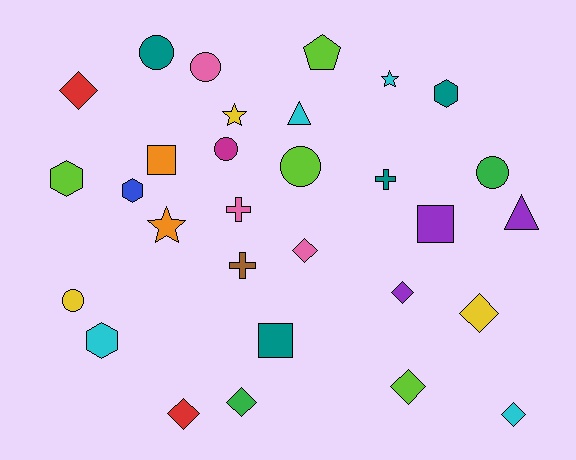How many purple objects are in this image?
There are 3 purple objects.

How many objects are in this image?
There are 30 objects.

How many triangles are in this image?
There are 2 triangles.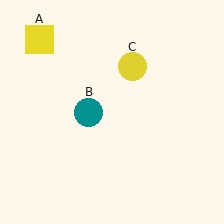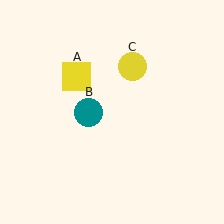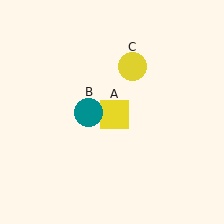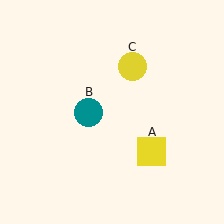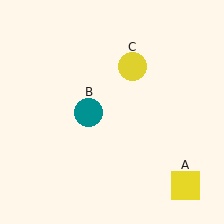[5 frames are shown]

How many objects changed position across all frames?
1 object changed position: yellow square (object A).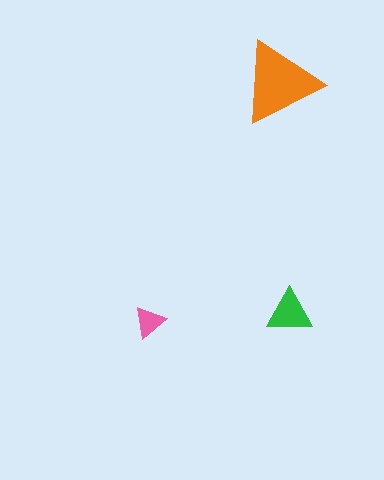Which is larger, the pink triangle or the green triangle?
The green one.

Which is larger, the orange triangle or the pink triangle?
The orange one.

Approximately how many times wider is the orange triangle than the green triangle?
About 2 times wider.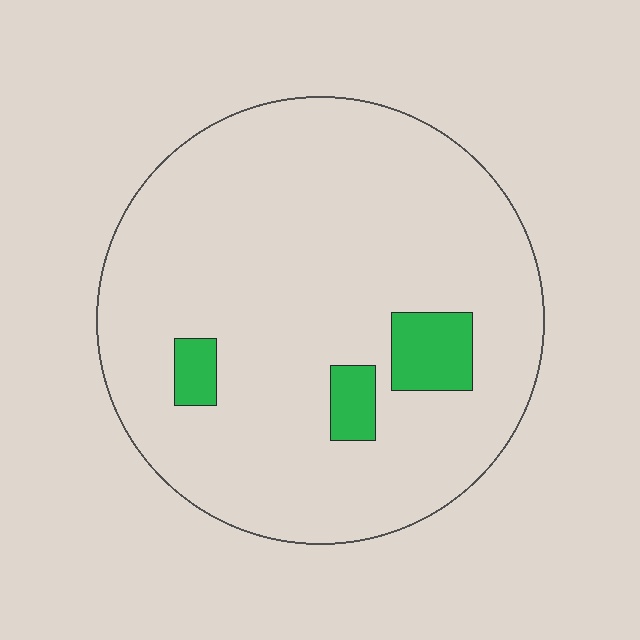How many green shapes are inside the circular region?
3.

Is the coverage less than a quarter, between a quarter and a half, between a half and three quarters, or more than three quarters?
Less than a quarter.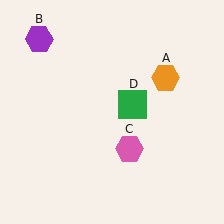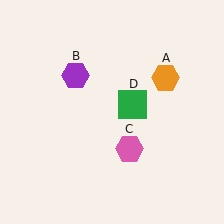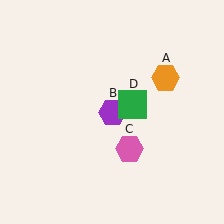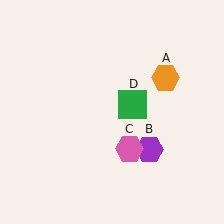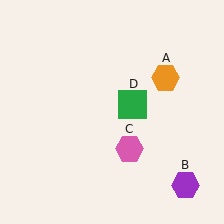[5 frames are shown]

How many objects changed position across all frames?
1 object changed position: purple hexagon (object B).